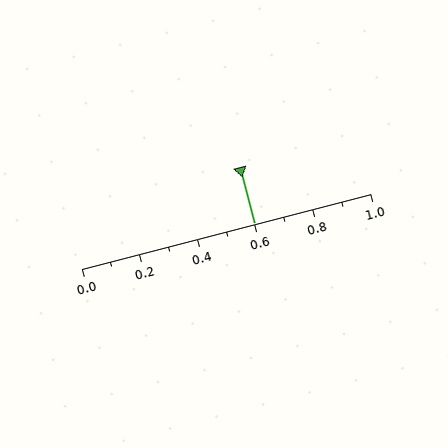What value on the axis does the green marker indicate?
The marker indicates approximately 0.6.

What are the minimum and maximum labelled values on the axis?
The axis runs from 0.0 to 1.0.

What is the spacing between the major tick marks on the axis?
The major ticks are spaced 0.2 apart.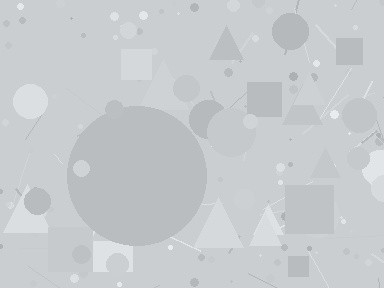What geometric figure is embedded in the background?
A circle is embedded in the background.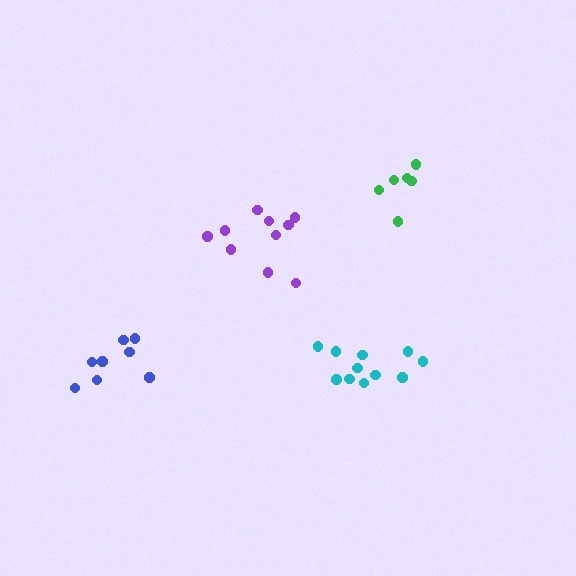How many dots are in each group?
Group 1: 6 dots, Group 2: 11 dots, Group 3: 8 dots, Group 4: 10 dots (35 total).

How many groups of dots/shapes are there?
There are 4 groups.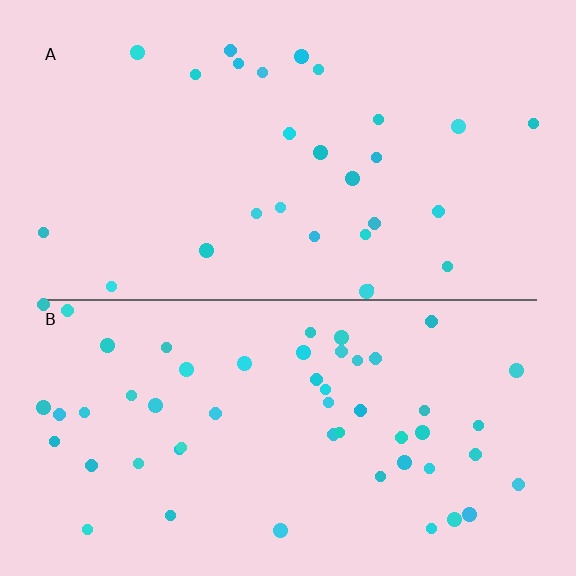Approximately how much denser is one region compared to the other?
Approximately 1.9× — region B over region A.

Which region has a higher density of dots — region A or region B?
B (the bottom).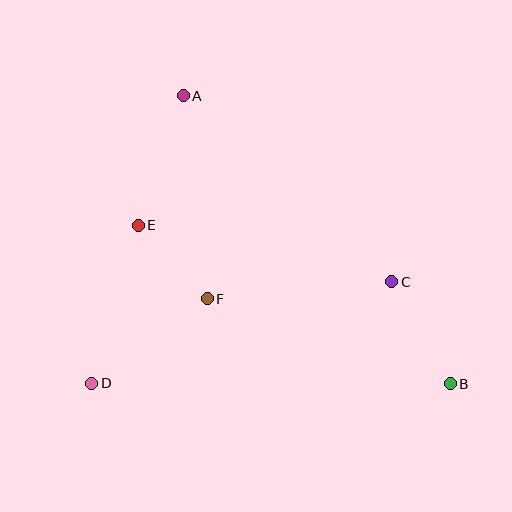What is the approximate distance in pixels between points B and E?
The distance between B and E is approximately 350 pixels.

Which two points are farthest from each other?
Points A and B are farthest from each other.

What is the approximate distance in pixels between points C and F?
The distance between C and F is approximately 185 pixels.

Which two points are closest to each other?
Points E and F are closest to each other.